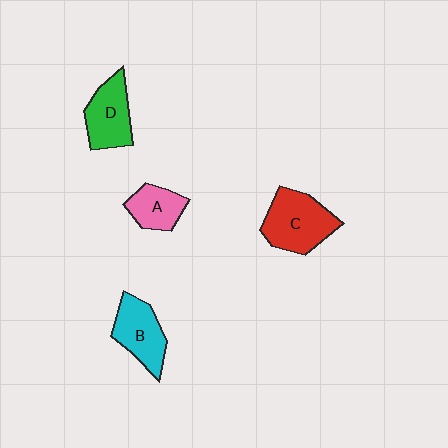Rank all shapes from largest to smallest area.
From largest to smallest: C (red), D (green), B (cyan), A (pink).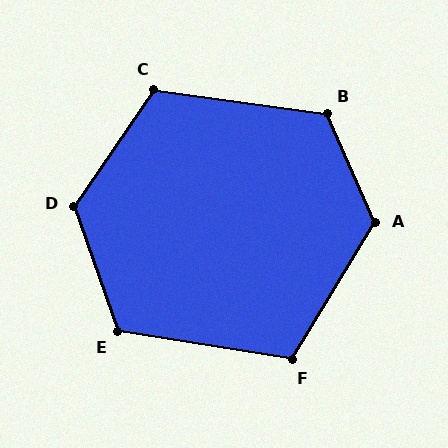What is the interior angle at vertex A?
Approximately 125 degrees (obtuse).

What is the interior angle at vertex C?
Approximately 117 degrees (obtuse).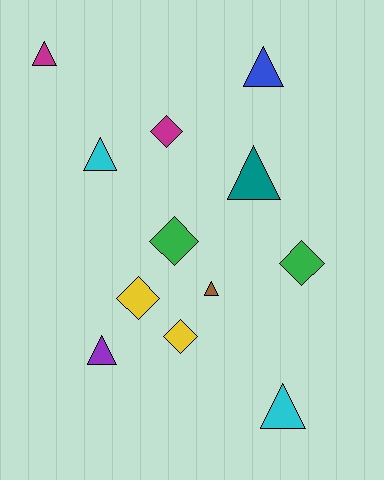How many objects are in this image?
There are 12 objects.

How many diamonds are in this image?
There are 5 diamonds.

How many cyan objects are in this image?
There are 2 cyan objects.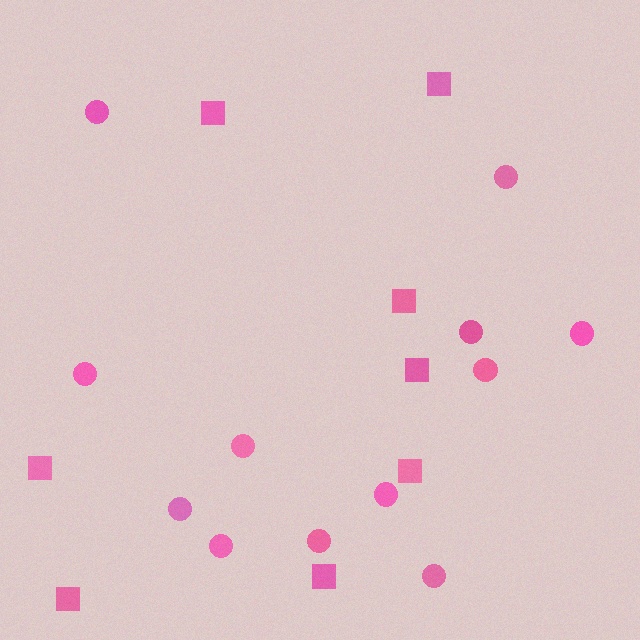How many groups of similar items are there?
There are 2 groups: one group of squares (8) and one group of circles (12).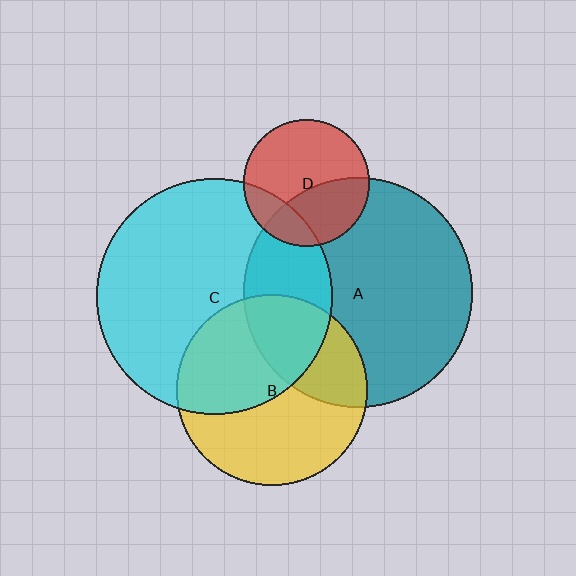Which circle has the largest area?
Circle C (cyan).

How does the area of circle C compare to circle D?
Approximately 3.5 times.